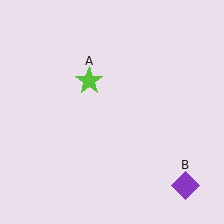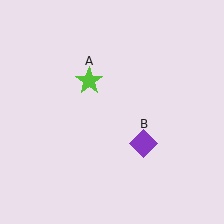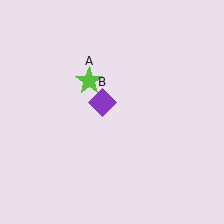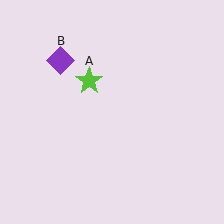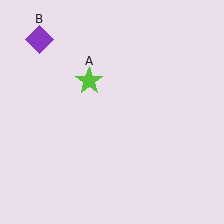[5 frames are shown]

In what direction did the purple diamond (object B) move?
The purple diamond (object B) moved up and to the left.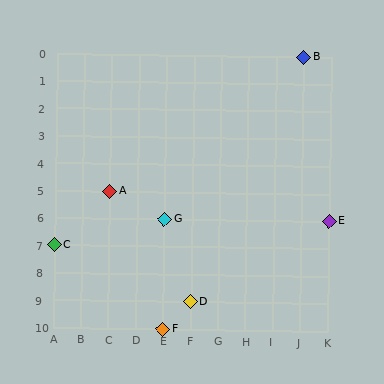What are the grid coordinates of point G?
Point G is at grid coordinates (E, 6).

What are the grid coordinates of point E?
Point E is at grid coordinates (K, 6).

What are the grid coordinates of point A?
Point A is at grid coordinates (C, 5).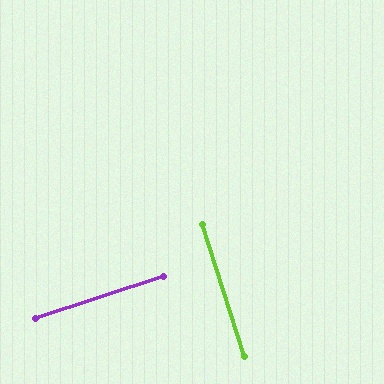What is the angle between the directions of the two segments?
Approximately 90 degrees.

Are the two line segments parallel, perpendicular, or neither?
Perpendicular — they meet at approximately 90°.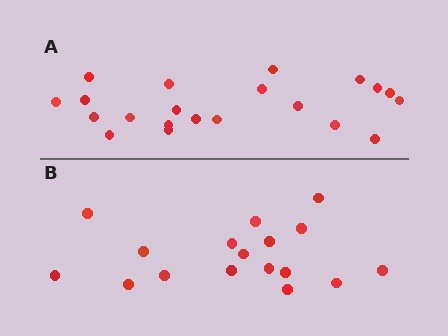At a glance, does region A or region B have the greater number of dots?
Region A (the top region) has more dots.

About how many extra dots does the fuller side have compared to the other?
Region A has about 4 more dots than region B.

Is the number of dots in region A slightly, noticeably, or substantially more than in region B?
Region A has only slightly more — the two regions are fairly close. The ratio is roughly 1.2 to 1.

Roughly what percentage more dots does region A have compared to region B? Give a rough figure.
About 25% more.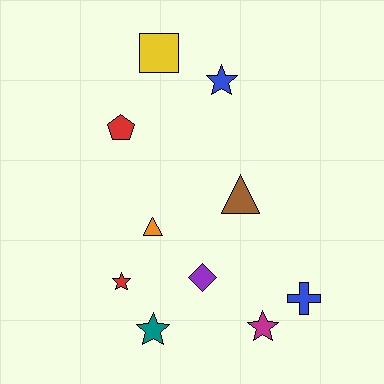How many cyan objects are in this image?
There are no cyan objects.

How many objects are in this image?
There are 10 objects.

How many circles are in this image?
There are no circles.